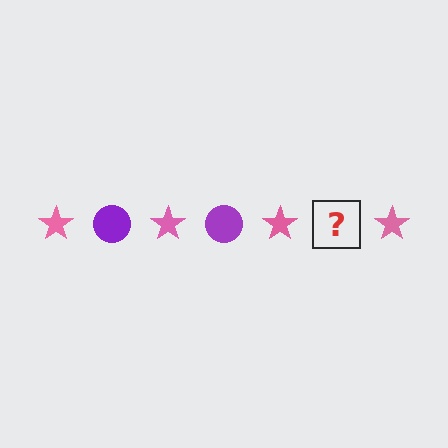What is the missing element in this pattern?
The missing element is a purple circle.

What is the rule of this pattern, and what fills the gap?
The rule is that the pattern alternates between pink star and purple circle. The gap should be filled with a purple circle.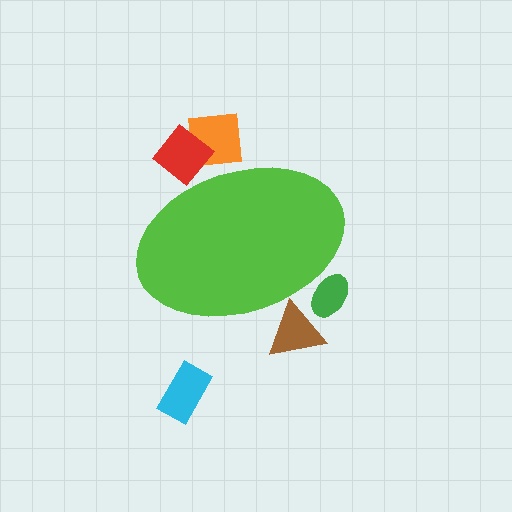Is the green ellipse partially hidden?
Yes, the green ellipse is partially hidden behind the lime ellipse.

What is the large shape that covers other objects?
A lime ellipse.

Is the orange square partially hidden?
Yes, the orange square is partially hidden behind the lime ellipse.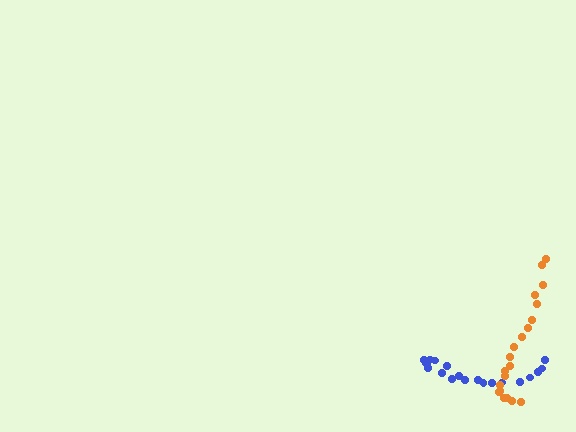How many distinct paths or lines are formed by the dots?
There are 2 distinct paths.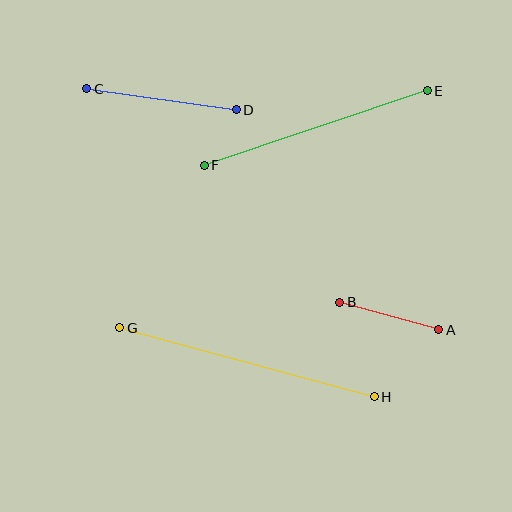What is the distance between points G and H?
The distance is approximately 264 pixels.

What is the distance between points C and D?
The distance is approximately 151 pixels.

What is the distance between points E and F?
The distance is approximately 235 pixels.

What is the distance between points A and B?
The distance is approximately 102 pixels.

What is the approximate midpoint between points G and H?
The midpoint is at approximately (247, 362) pixels.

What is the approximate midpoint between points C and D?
The midpoint is at approximately (161, 99) pixels.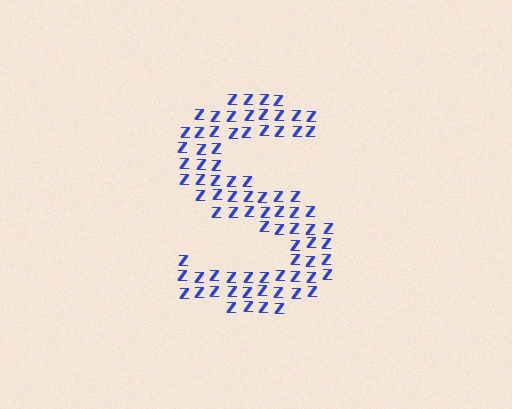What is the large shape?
The large shape is the letter S.